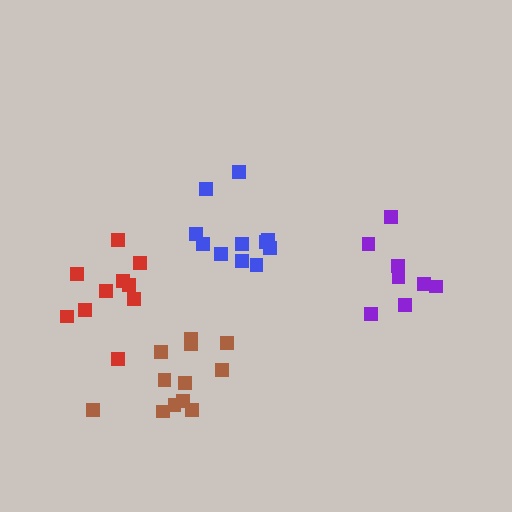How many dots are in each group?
Group 1: 8 dots, Group 2: 11 dots, Group 3: 12 dots, Group 4: 10 dots (41 total).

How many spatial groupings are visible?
There are 4 spatial groupings.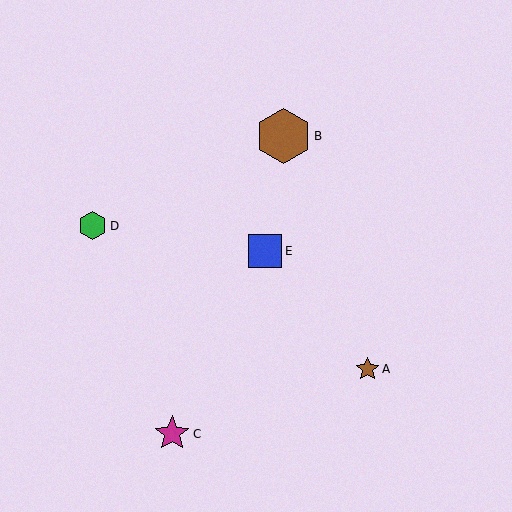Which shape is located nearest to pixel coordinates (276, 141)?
The brown hexagon (labeled B) at (283, 136) is nearest to that location.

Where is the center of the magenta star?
The center of the magenta star is at (172, 434).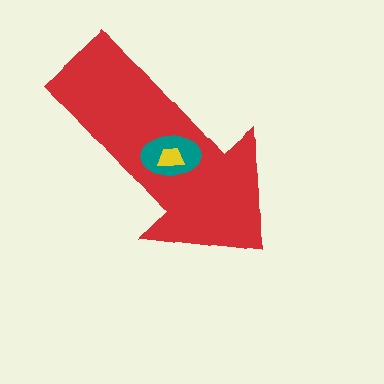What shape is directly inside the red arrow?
The teal ellipse.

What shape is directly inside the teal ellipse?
The yellow trapezoid.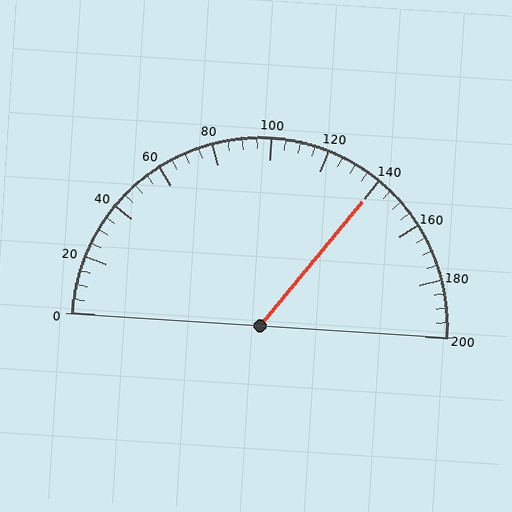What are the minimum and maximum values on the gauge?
The gauge ranges from 0 to 200.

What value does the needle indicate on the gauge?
The needle indicates approximately 140.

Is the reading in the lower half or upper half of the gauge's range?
The reading is in the upper half of the range (0 to 200).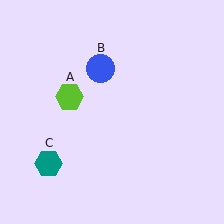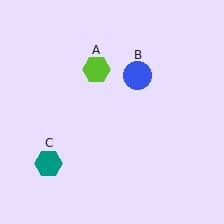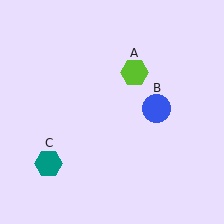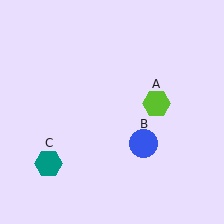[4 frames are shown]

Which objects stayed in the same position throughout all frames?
Teal hexagon (object C) remained stationary.